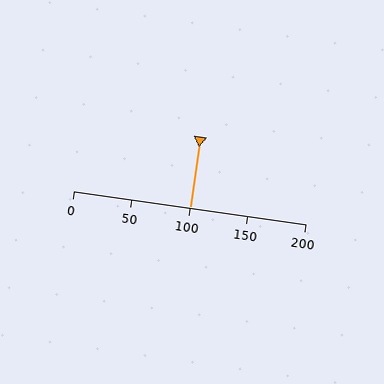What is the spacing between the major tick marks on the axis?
The major ticks are spaced 50 apart.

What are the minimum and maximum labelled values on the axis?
The axis runs from 0 to 200.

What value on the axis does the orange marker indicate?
The marker indicates approximately 100.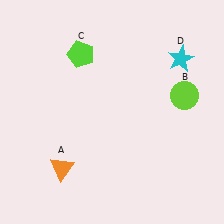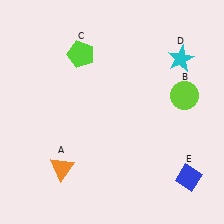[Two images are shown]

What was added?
A blue diamond (E) was added in Image 2.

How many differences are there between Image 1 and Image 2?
There is 1 difference between the two images.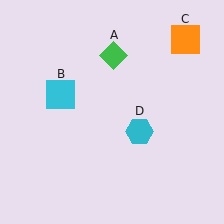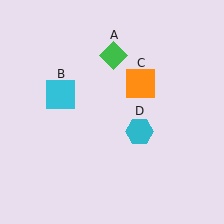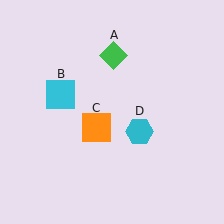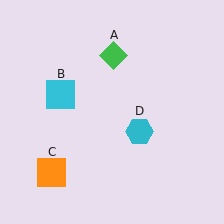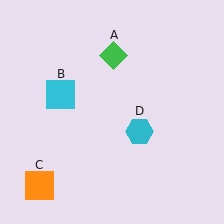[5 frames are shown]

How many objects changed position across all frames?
1 object changed position: orange square (object C).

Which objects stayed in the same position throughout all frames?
Green diamond (object A) and cyan square (object B) and cyan hexagon (object D) remained stationary.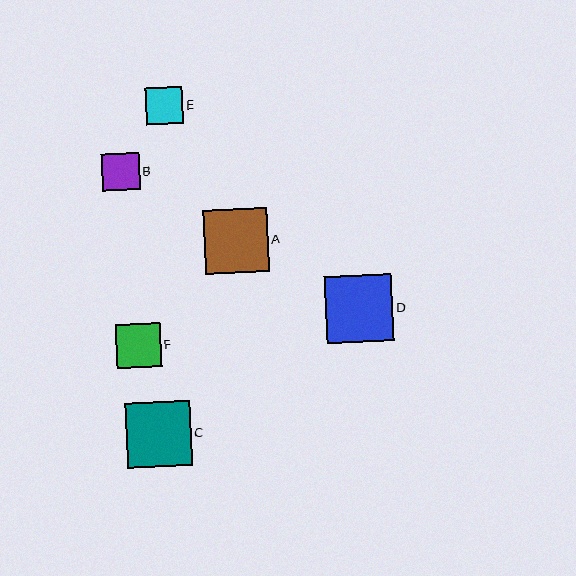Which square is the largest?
Square D is the largest with a size of approximately 67 pixels.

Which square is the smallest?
Square B is the smallest with a size of approximately 38 pixels.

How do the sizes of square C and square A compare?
Square C and square A are approximately the same size.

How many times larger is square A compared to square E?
Square A is approximately 1.7 times the size of square E.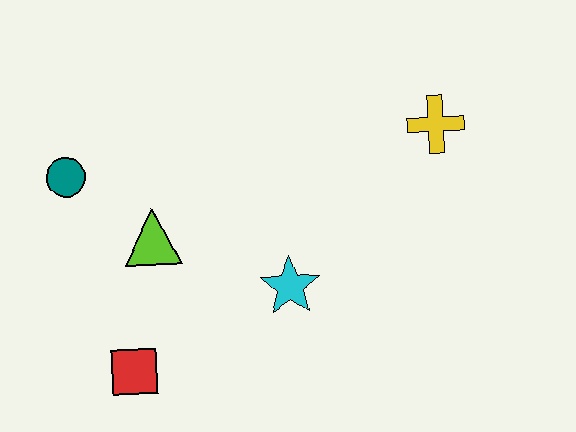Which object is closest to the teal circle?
The lime triangle is closest to the teal circle.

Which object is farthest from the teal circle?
The yellow cross is farthest from the teal circle.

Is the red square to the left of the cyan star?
Yes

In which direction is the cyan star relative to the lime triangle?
The cyan star is to the right of the lime triangle.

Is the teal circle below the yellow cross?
Yes